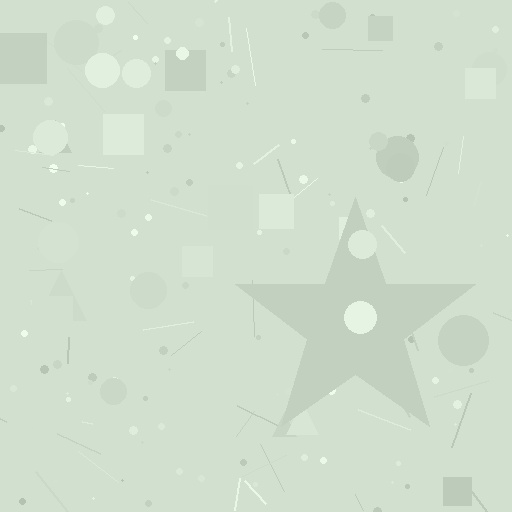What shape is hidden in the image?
A star is hidden in the image.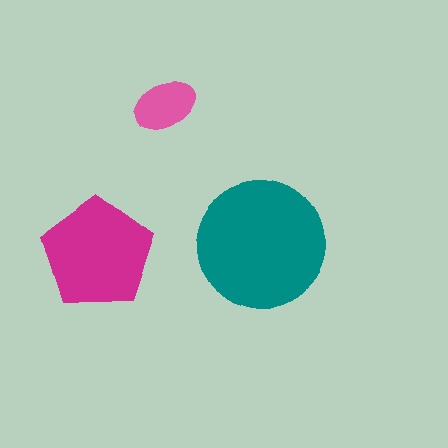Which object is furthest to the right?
The teal circle is rightmost.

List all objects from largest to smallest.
The teal circle, the magenta pentagon, the pink ellipse.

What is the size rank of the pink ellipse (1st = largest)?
3rd.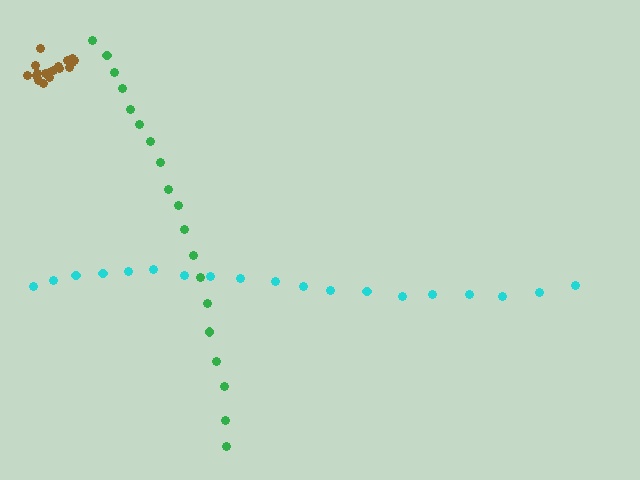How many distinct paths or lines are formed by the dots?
There are 3 distinct paths.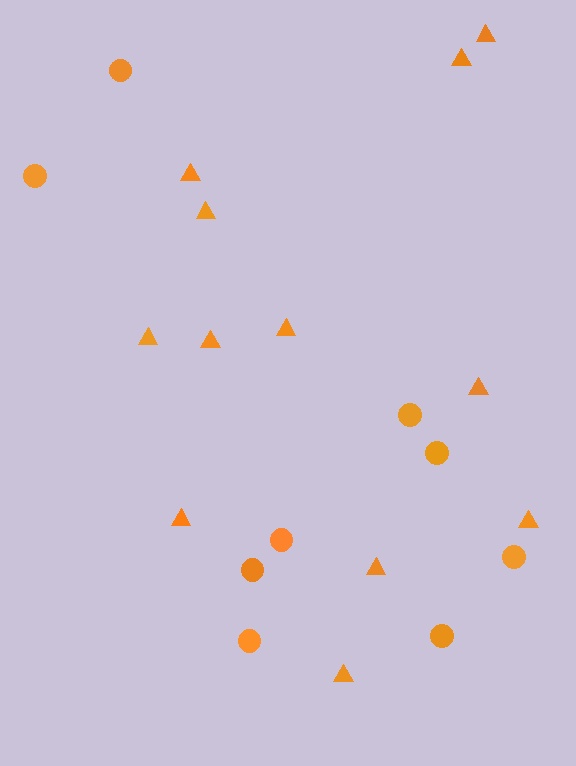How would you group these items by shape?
There are 2 groups: one group of triangles (12) and one group of circles (9).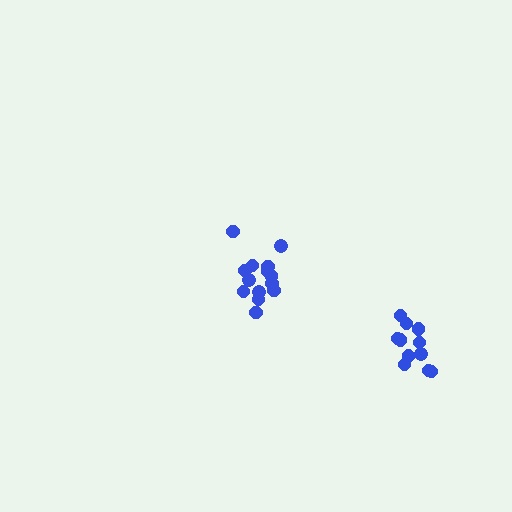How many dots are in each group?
Group 1: 11 dots, Group 2: 14 dots (25 total).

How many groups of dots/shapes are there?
There are 2 groups.